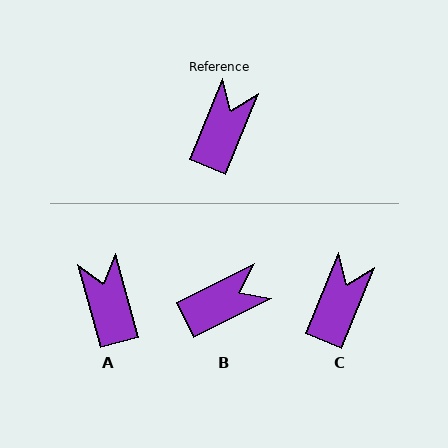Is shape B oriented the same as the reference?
No, it is off by about 42 degrees.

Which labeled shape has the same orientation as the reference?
C.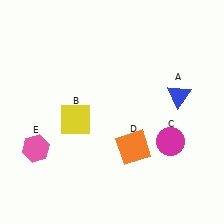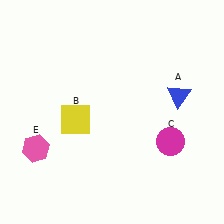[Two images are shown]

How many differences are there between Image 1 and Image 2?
There is 1 difference between the two images.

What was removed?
The orange square (D) was removed in Image 2.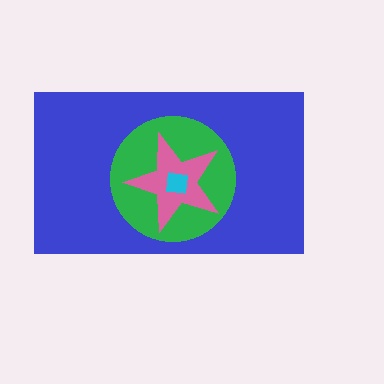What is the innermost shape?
The cyan square.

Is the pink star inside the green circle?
Yes.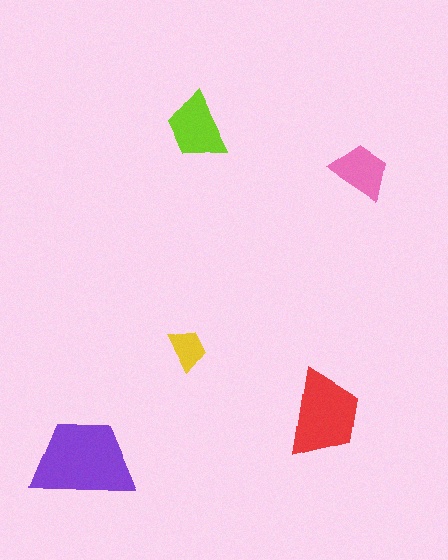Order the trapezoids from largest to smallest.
the purple one, the red one, the lime one, the pink one, the yellow one.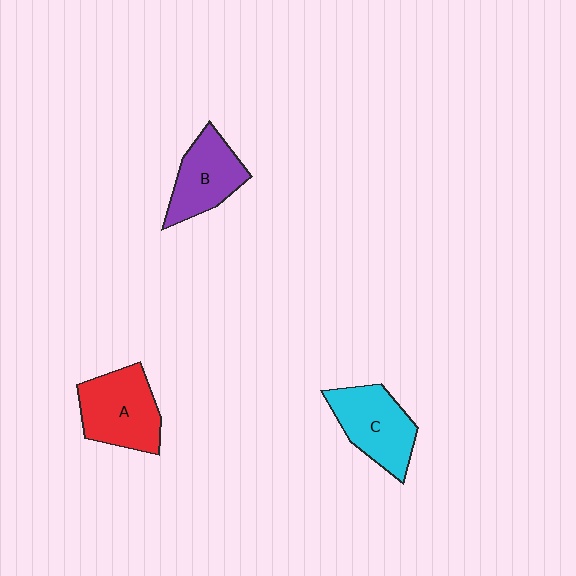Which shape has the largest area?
Shape A (red).